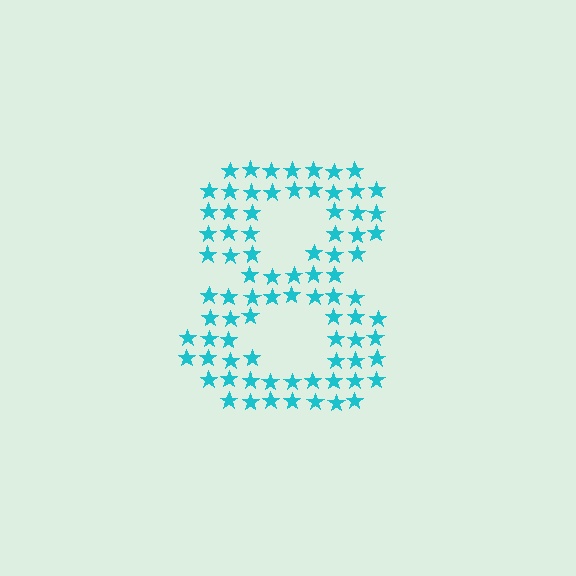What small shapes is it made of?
It is made of small stars.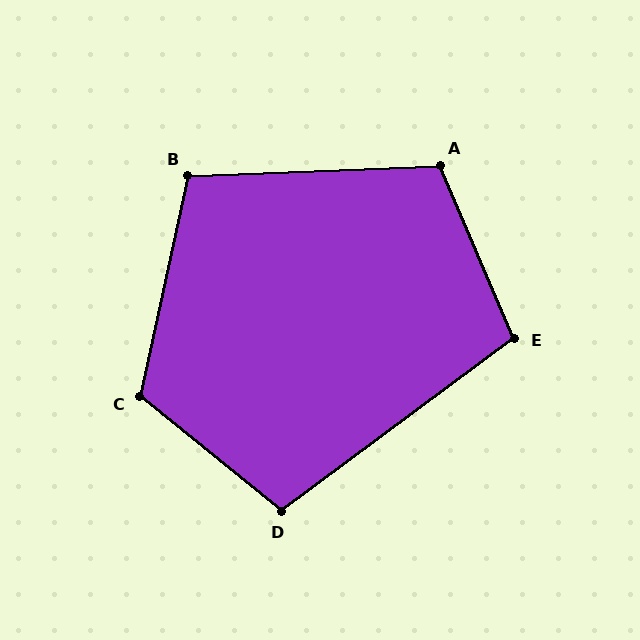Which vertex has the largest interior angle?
C, at approximately 117 degrees.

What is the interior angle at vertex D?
Approximately 104 degrees (obtuse).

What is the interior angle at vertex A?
Approximately 111 degrees (obtuse).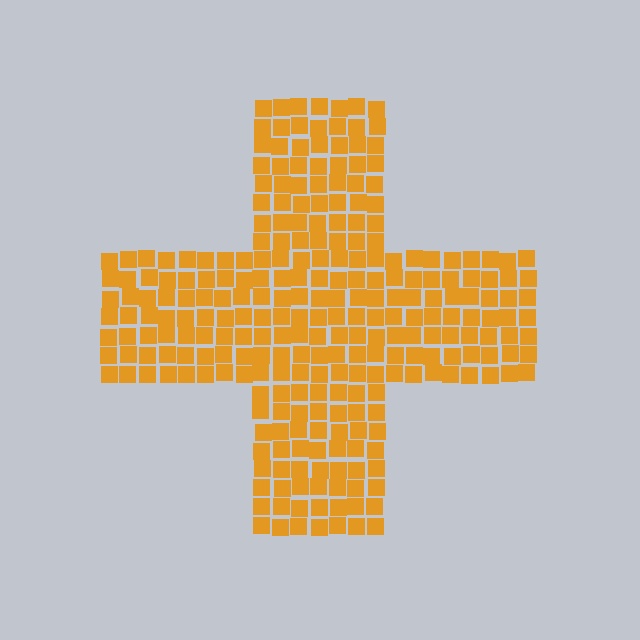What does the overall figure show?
The overall figure shows a cross.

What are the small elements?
The small elements are squares.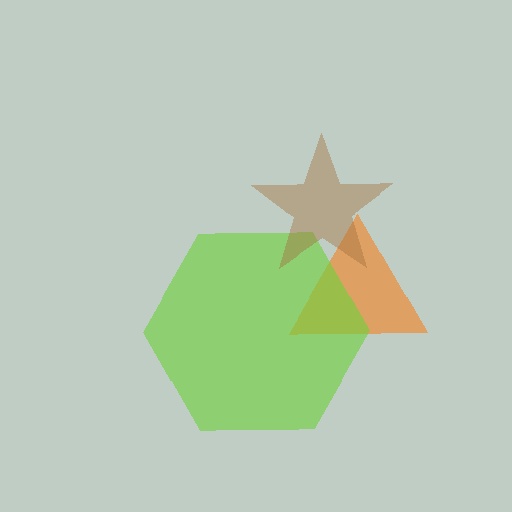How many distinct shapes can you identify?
There are 3 distinct shapes: an orange triangle, a lime hexagon, a brown star.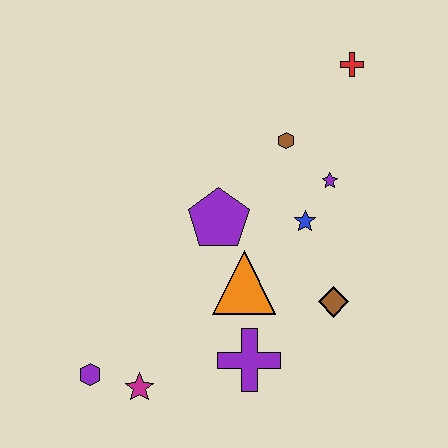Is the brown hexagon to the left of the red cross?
Yes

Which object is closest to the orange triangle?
The purple pentagon is closest to the orange triangle.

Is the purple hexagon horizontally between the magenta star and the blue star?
No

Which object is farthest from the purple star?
The purple hexagon is farthest from the purple star.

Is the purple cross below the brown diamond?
Yes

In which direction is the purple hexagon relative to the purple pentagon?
The purple hexagon is below the purple pentagon.